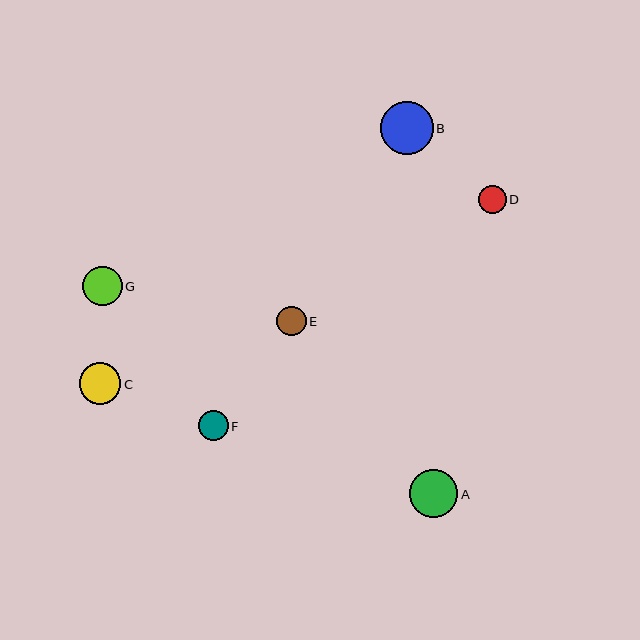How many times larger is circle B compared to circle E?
Circle B is approximately 1.8 times the size of circle E.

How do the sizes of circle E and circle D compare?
Circle E and circle D are approximately the same size.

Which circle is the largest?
Circle B is the largest with a size of approximately 53 pixels.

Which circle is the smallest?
Circle D is the smallest with a size of approximately 28 pixels.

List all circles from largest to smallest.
From largest to smallest: B, A, C, G, E, F, D.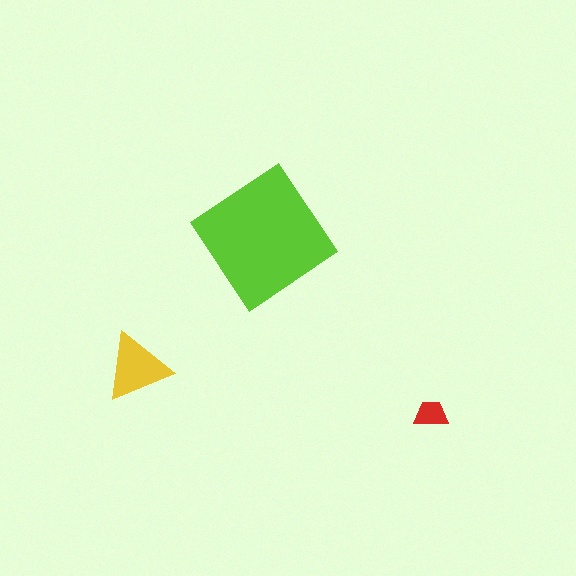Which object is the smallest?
The red trapezoid.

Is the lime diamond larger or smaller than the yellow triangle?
Larger.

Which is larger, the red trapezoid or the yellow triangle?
The yellow triangle.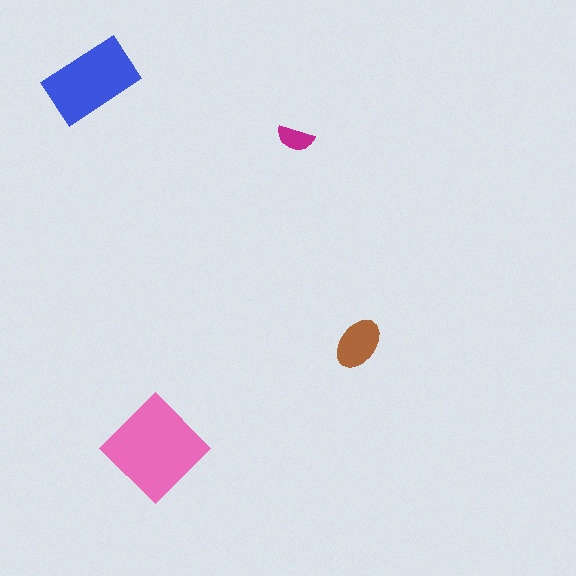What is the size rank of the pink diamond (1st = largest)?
1st.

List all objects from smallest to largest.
The magenta semicircle, the brown ellipse, the blue rectangle, the pink diamond.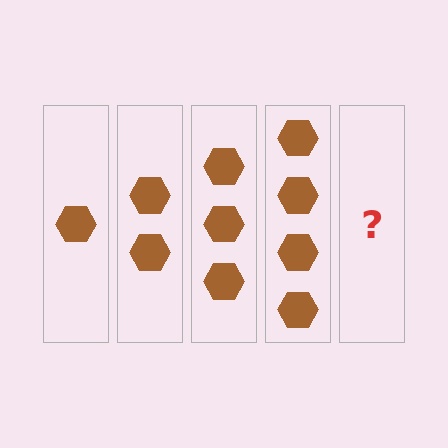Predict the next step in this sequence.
The next step is 5 hexagons.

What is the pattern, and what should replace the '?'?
The pattern is that each step adds one more hexagon. The '?' should be 5 hexagons.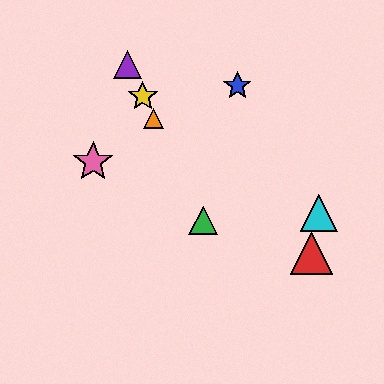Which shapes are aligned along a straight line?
The green triangle, the yellow star, the purple triangle, the orange triangle are aligned along a straight line.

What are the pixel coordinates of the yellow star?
The yellow star is at (143, 96).